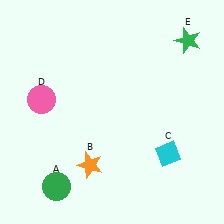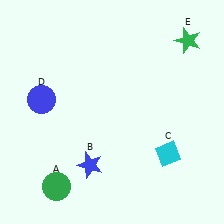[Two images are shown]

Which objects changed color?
B changed from orange to blue. D changed from pink to blue.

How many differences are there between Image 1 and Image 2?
There are 2 differences between the two images.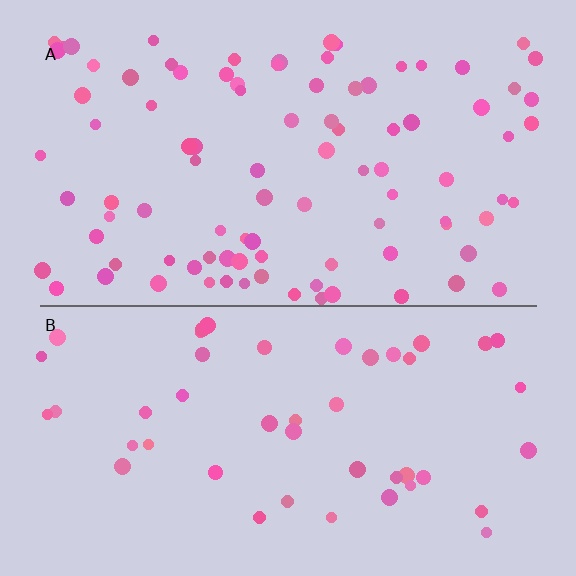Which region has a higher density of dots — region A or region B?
A (the top).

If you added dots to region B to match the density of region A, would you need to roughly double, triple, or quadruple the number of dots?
Approximately double.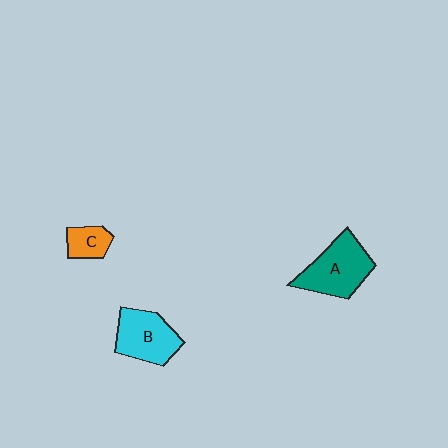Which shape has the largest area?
Shape A (teal).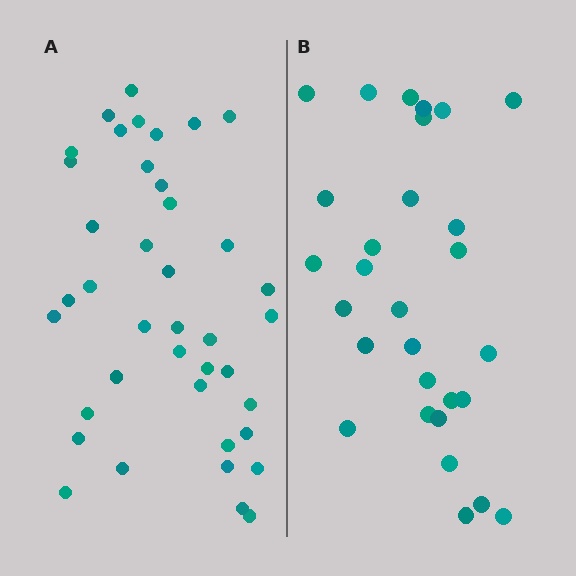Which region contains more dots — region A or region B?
Region A (the left region) has more dots.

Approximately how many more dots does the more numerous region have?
Region A has roughly 12 or so more dots than region B.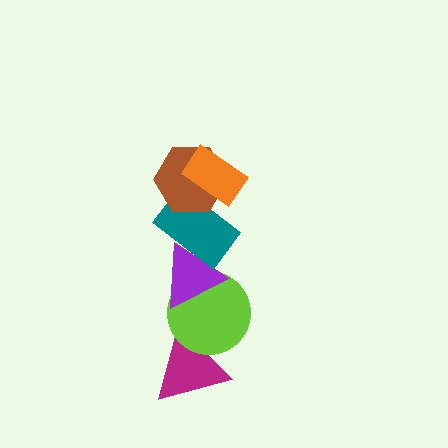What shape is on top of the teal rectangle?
The brown hexagon is on top of the teal rectangle.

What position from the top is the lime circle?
The lime circle is 5th from the top.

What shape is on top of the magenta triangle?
The lime circle is on top of the magenta triangle.